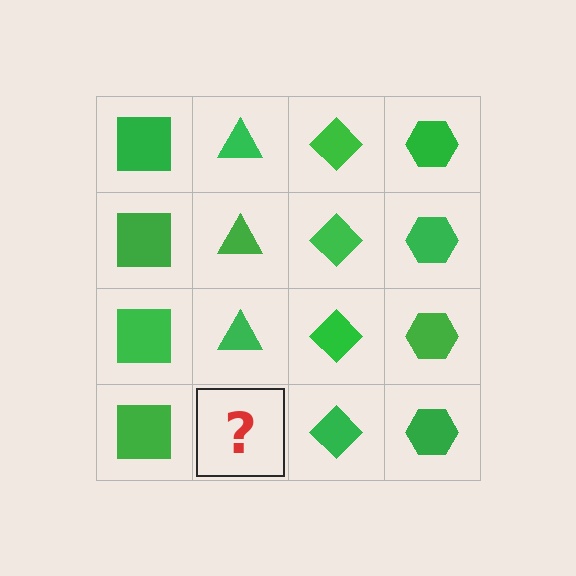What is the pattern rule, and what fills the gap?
The rule is that each column has a consistent shape. The gap should be filled with a green triangle.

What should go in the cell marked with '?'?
The missing cell should contain a green triangle.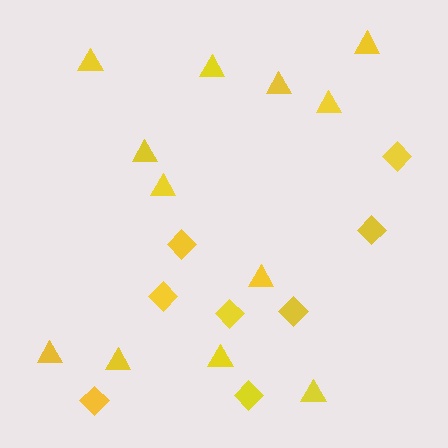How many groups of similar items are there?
There are 2 groups: one group of diamonds (8) and one group of triangles (12).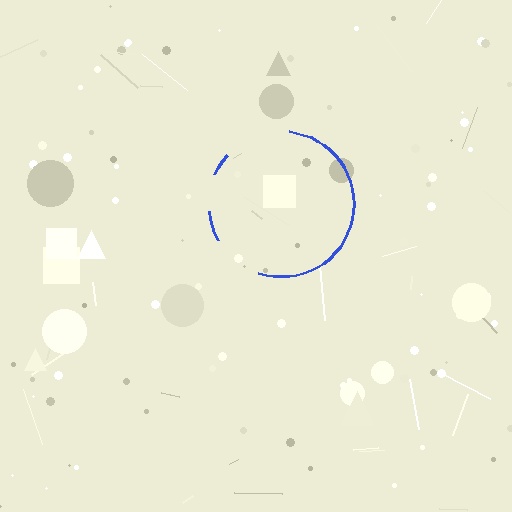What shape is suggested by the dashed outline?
The dashed outline suggests a circle.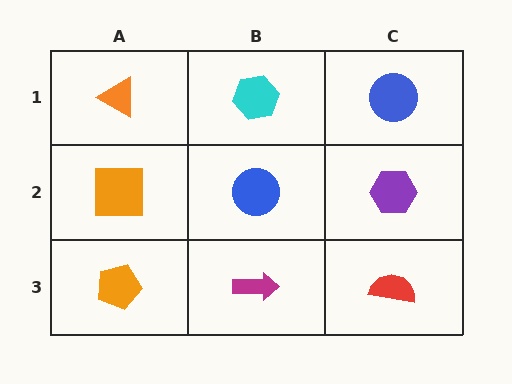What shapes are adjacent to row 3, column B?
A blue circle (row 2, column B), an orange pentagon (row 3, column A), a red semicircle (row 3, column C).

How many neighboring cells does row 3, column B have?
3.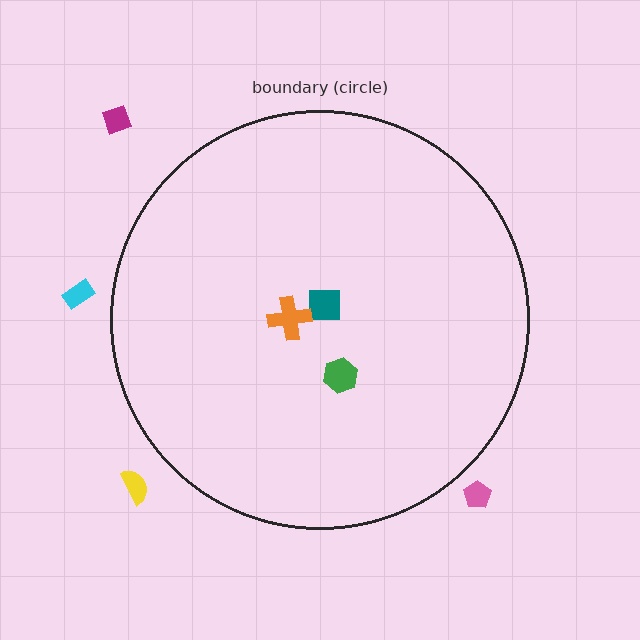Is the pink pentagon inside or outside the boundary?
Outside.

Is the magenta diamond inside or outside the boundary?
Outside.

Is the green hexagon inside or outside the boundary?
Inside.